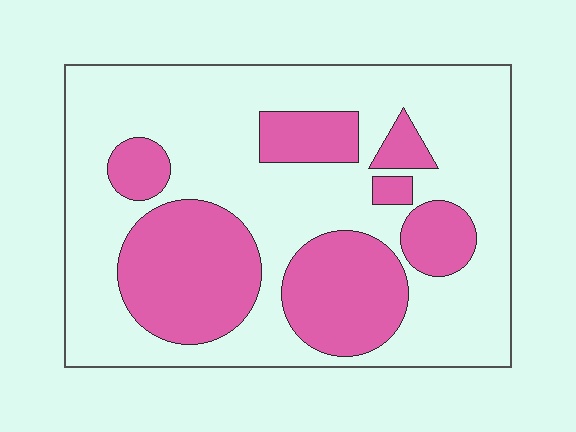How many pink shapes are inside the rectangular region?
7.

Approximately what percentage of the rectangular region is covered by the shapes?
Approximately 35%.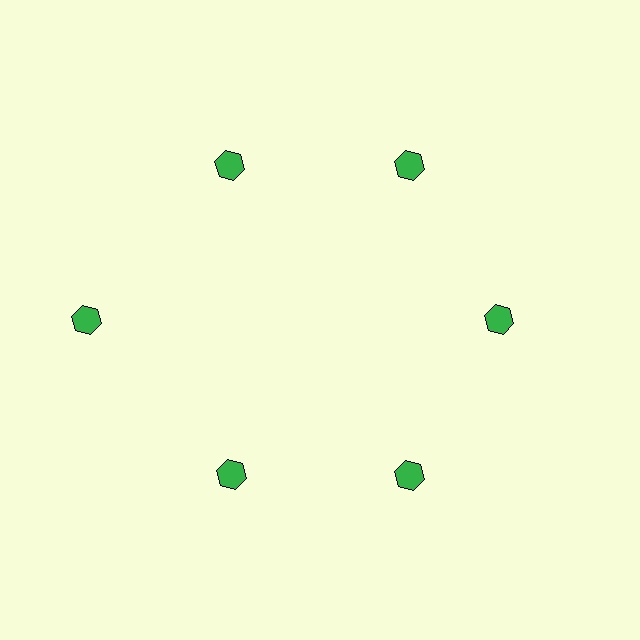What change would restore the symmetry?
The symmetry would be restored by moving it inward, back onto the ring so that all 6 hexagons sit at equal angles and equal distance from the center.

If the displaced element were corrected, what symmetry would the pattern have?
It would have 6-fold rotational symmetry — the pattern would map onto itself every 60 degrees.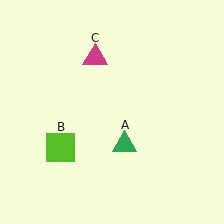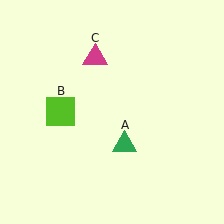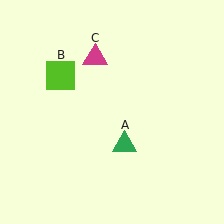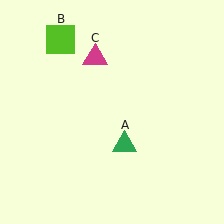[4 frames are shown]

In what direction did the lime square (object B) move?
The lime square (object B) moved up.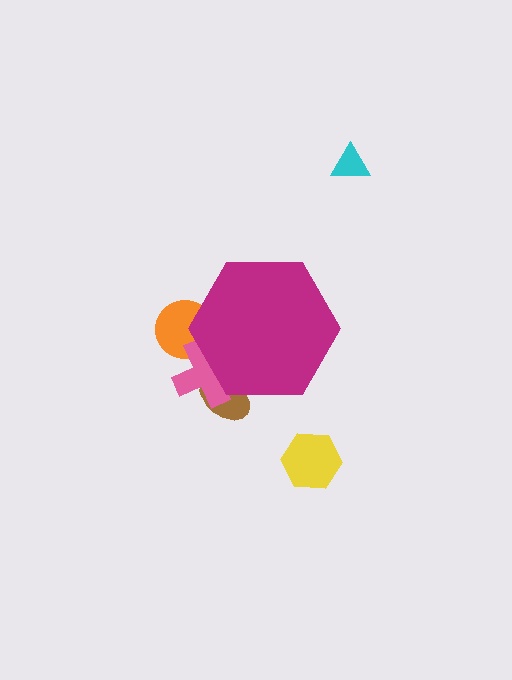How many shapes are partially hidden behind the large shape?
3 shapes are partially hidden.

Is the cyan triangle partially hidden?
No, the cyan triangle is fully visible.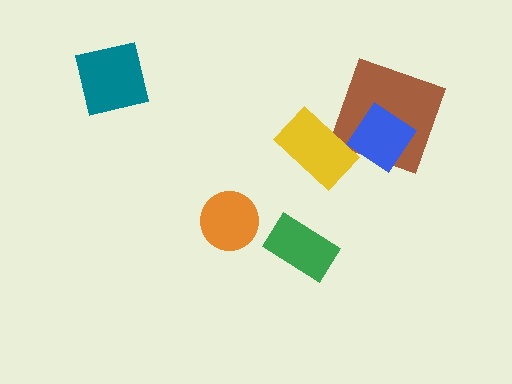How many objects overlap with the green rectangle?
0 objects overlap with the green rectangle.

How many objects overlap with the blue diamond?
1 object overlaps with the blue diamond.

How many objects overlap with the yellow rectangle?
0 objects overlap with the yellow rectangle.